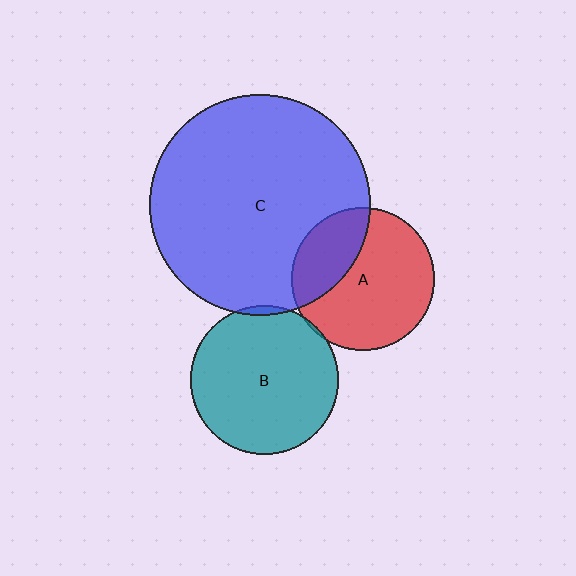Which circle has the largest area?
Circle C (blue).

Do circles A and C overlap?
Yes.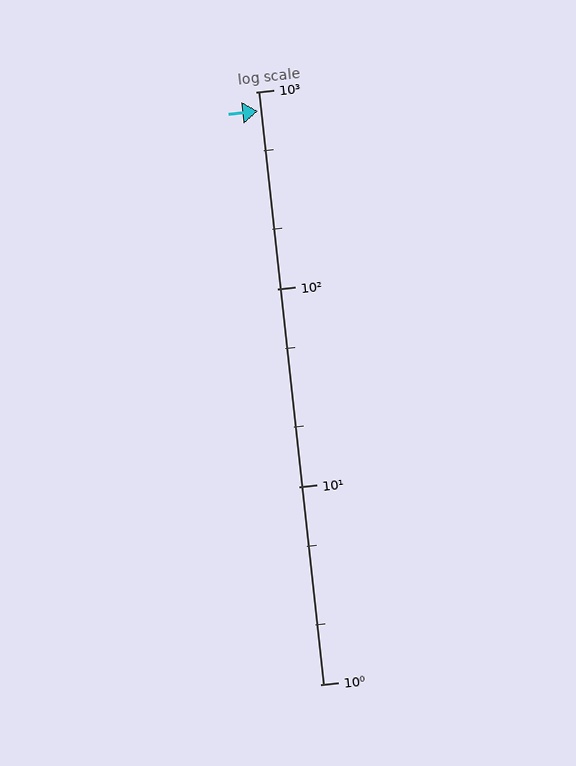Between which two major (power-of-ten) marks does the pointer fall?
The pointer is between 100 and 1000.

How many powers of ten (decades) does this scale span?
The scale spans 3 decades, from 1 to 1000.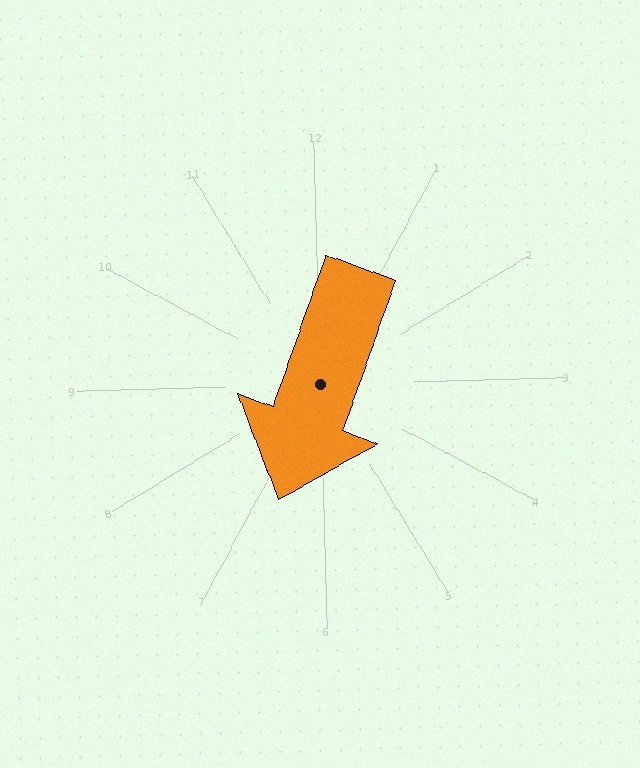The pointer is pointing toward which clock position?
Roughly 7 o'clock.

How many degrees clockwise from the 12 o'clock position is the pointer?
Approximately 201 degrees.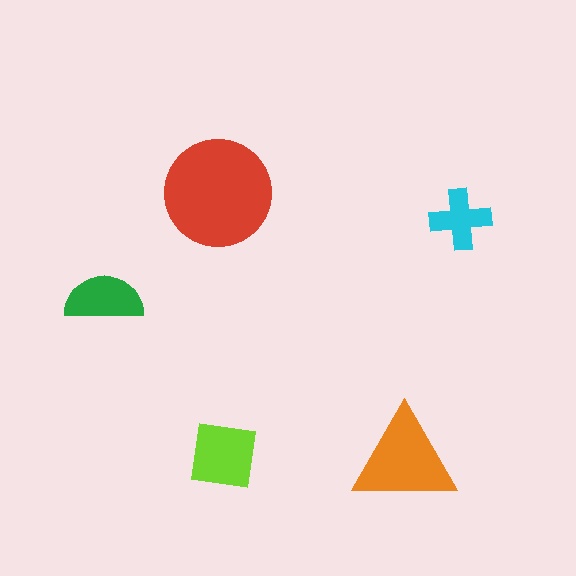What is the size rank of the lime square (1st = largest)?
3rd.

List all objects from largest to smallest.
The red circle, the orange triangle, the lime square, the green semicircle, the cyan cross.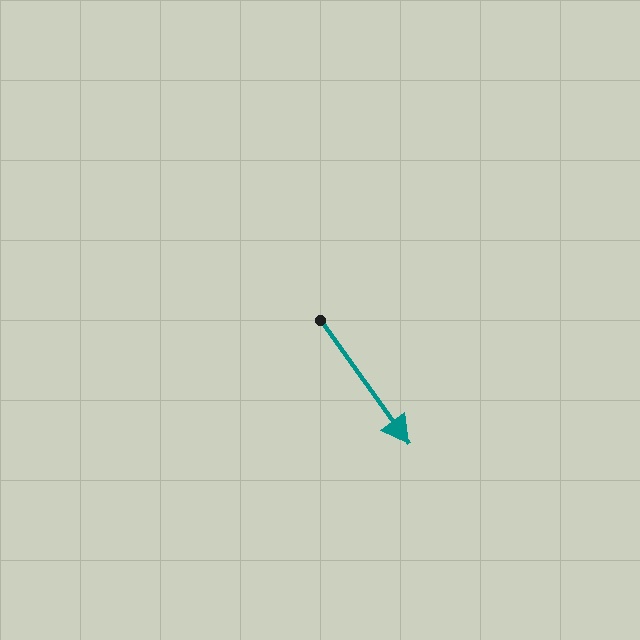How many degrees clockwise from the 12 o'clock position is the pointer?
Approximately 144 degrees.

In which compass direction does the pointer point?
Southeast.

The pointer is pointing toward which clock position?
Roughly 5 o'clock.